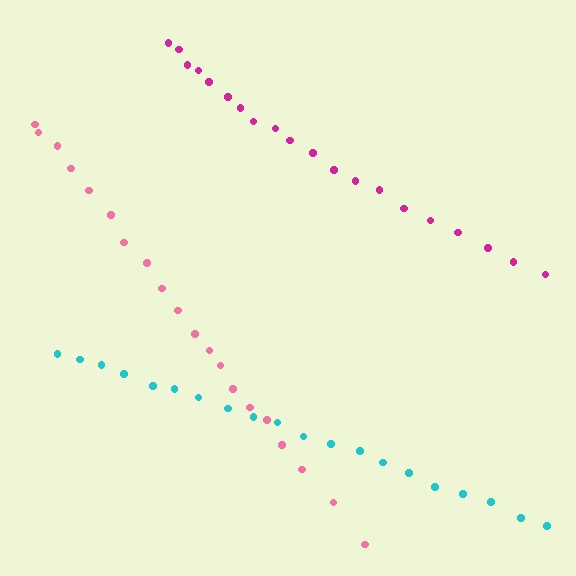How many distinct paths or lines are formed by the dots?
There are 3 distinct paths.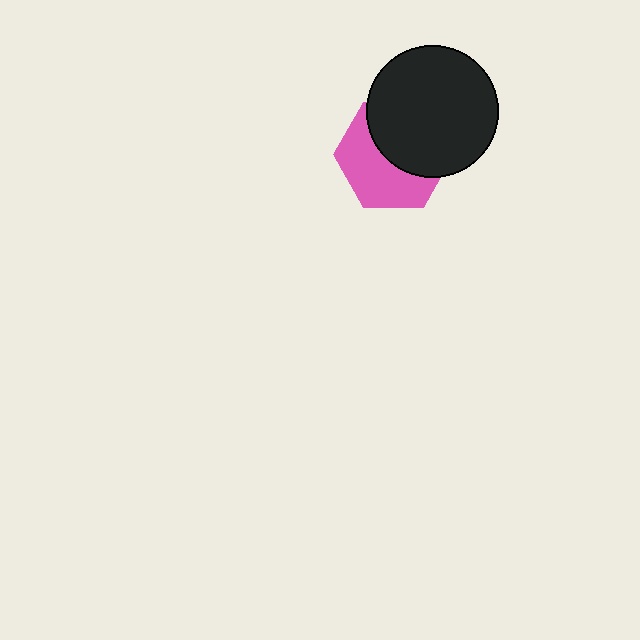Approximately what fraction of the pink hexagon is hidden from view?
Roughly 50% of the pink hexagon is hidden behind the black circle.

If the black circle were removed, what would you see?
You would see the complete pink hexagon.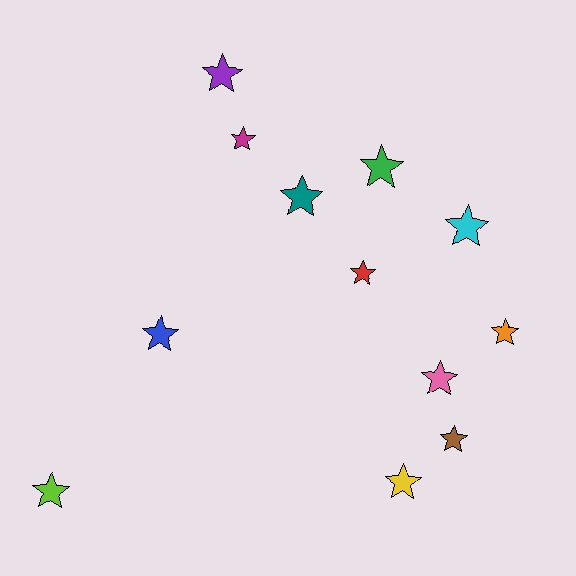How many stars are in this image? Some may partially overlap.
There are 12 stars.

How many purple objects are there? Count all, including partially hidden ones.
There is 1 purple object.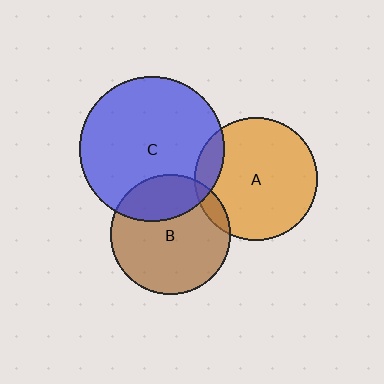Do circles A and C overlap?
Yes.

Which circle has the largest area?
Circle C (blue).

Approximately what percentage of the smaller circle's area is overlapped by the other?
Approximately 10%.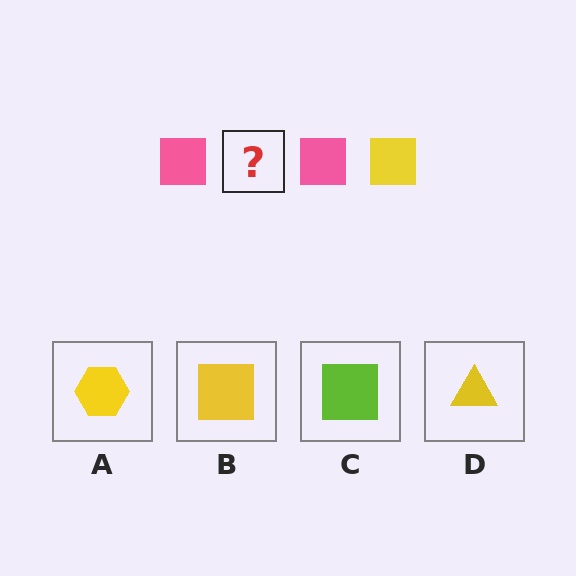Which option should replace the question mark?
Option B.